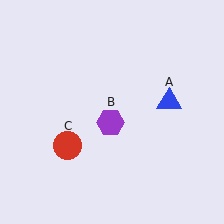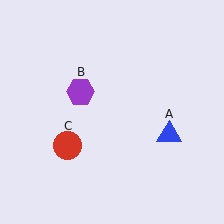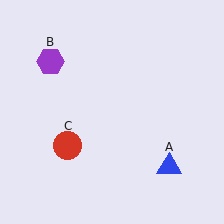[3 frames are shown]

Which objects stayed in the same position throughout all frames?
Red circle (object C) remained stationary.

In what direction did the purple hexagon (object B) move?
The purple hexagon (object B) moved up and to the left.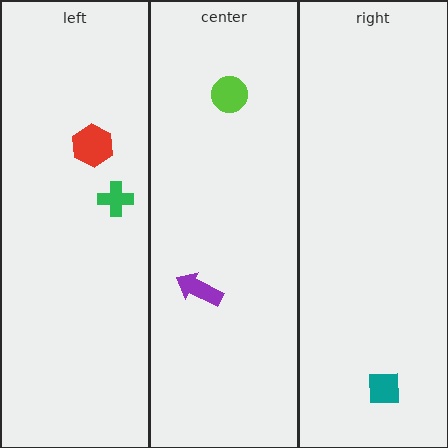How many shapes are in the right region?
1.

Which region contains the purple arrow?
The center region.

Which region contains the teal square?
The right region.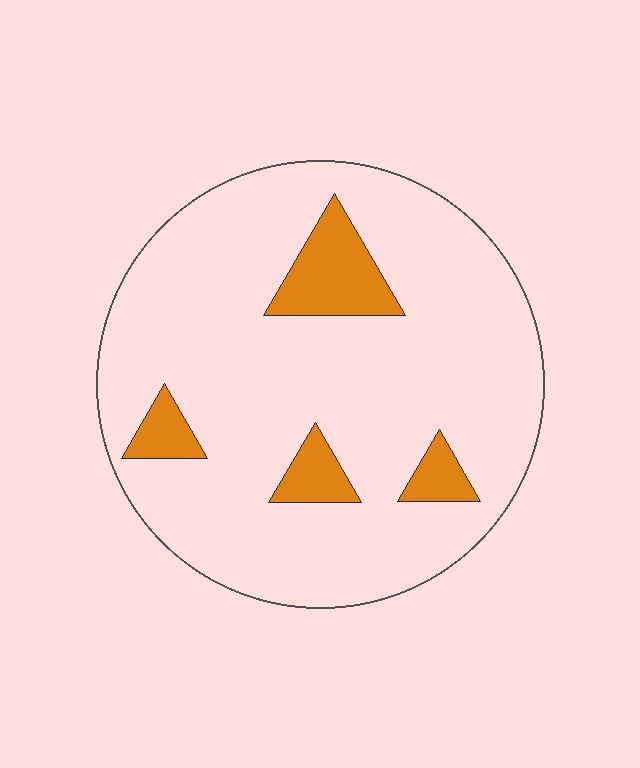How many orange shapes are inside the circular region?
4.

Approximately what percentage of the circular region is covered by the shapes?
Approximately 10%.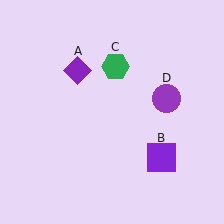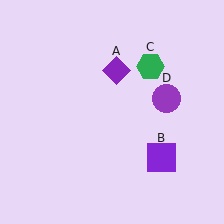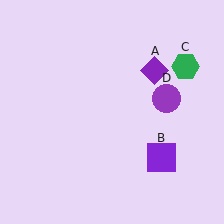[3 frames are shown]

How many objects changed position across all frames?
2 objects changed position: purple diamond (object A), green hexagon (object C).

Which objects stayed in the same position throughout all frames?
Purple square (object B) and purple circle (object D) remained stationary.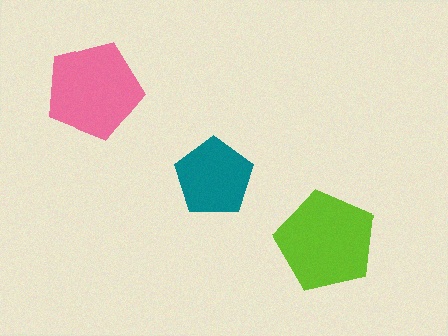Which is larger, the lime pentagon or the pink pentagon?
The lime one.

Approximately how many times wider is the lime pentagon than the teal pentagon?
About 1.5 times wider.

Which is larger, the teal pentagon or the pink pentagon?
The pink one.